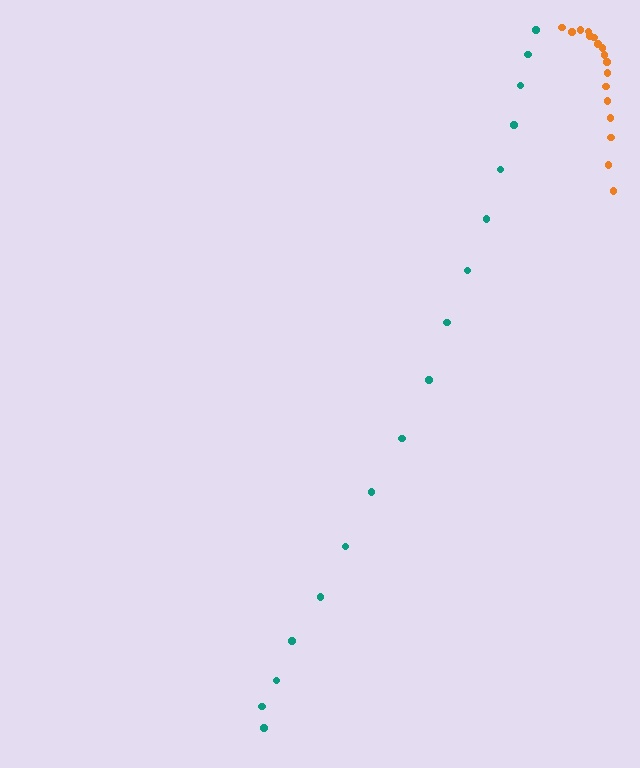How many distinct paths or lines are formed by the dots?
There are 2 distinct paths.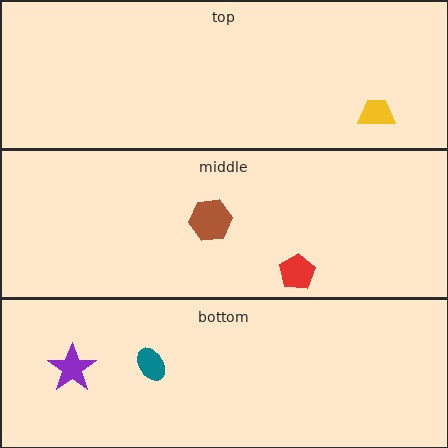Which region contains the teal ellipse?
The bottom region.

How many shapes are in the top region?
1.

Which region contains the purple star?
The bottom region.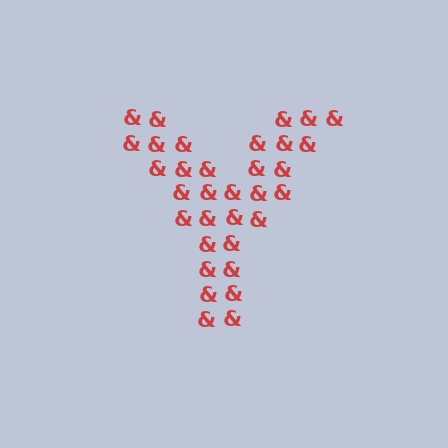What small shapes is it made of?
It is made of small ampersands.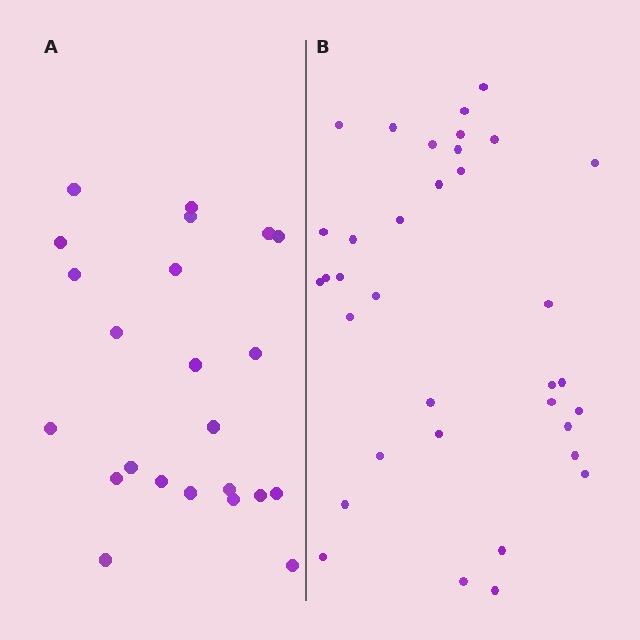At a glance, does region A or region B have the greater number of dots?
Region B (the right region) has more dots.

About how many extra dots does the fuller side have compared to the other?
Region B has roughly 12 or so more dots than region A.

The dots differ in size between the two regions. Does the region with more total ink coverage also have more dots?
No. Region A has more total ink coverage because its dots are larger, but region B actually contains more individual dots. Total area can be misleading — the number of items is what matters here.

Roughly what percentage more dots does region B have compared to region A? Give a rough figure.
About 50% more.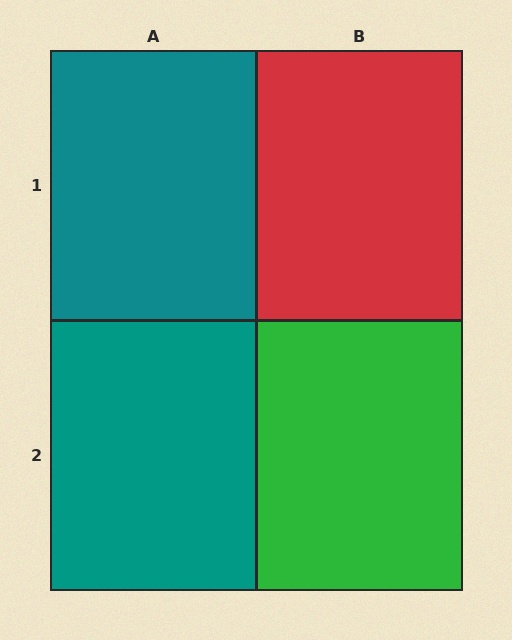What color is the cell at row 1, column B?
Red.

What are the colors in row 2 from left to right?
Teal, green.